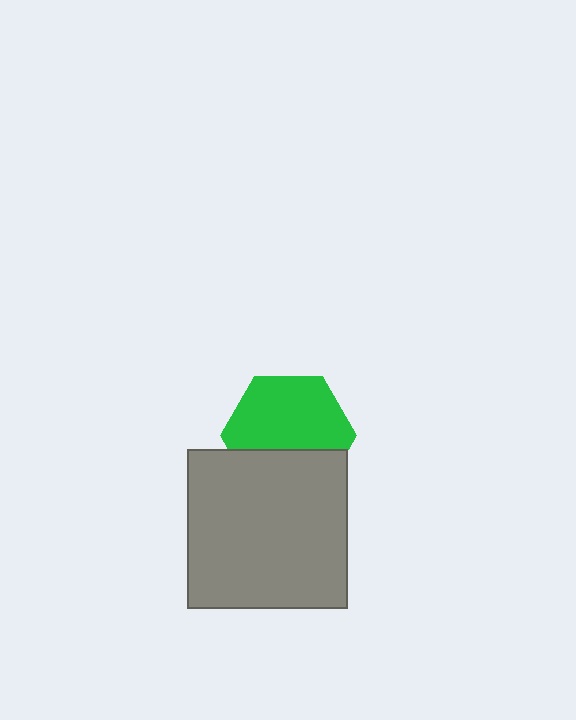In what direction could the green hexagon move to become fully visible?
The green hexagon could move up. That would shift it out from behind the gray square entirely.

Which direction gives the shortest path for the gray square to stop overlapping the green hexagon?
Moving down gives the shortest separation.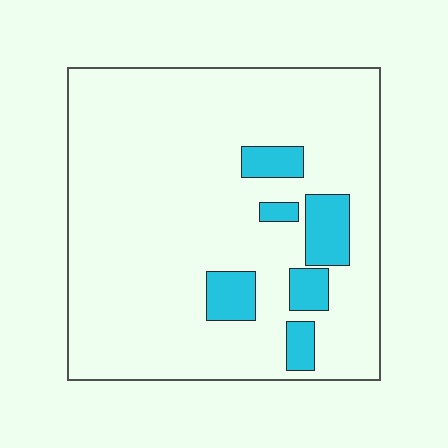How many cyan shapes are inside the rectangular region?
6.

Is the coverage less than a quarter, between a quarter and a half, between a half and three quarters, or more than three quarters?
Less than a quarter.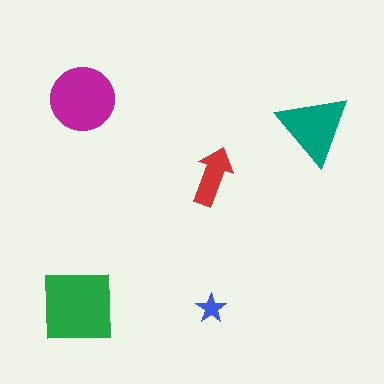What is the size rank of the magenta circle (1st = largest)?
2nd.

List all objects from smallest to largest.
The blue star, the red arrow, the teal triangle, the magenta circle, the green square.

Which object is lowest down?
The blue star is bottommost.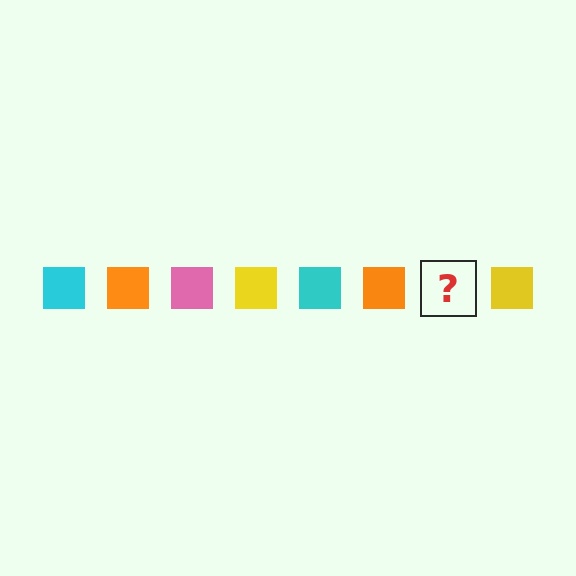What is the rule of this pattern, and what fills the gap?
The rule is that the pattern cycles through cyan, orange, pink, yellow squares. The gap should be filled with a pink square.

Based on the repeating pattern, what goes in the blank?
The blank should be a pink square.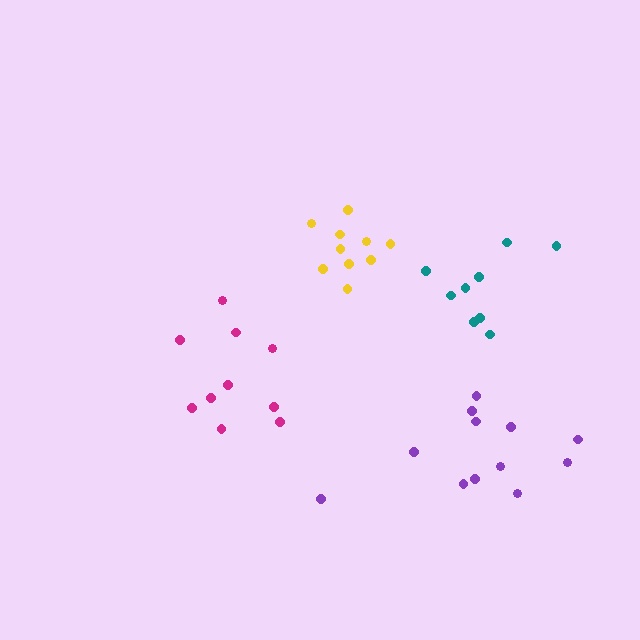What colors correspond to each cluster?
The clusters are colored: magenta, yellow, purple, teal.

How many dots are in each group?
Group 1: 10 dots, Group 2: 10 dots, Group 3: 12 dots, Group 4: 9 dots (41 total).